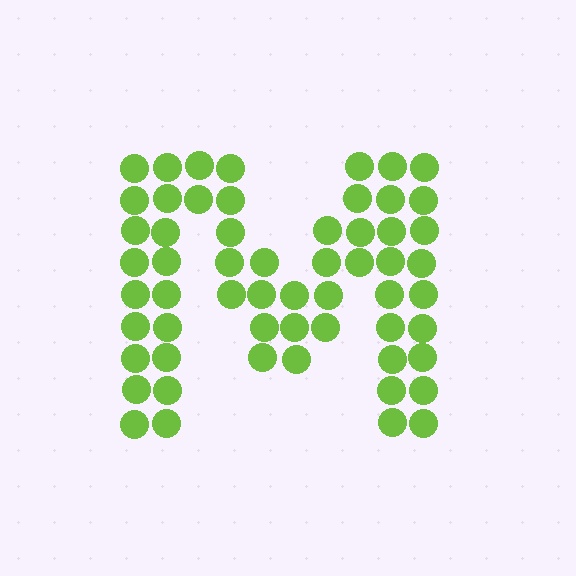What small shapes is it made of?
It is made of small circles.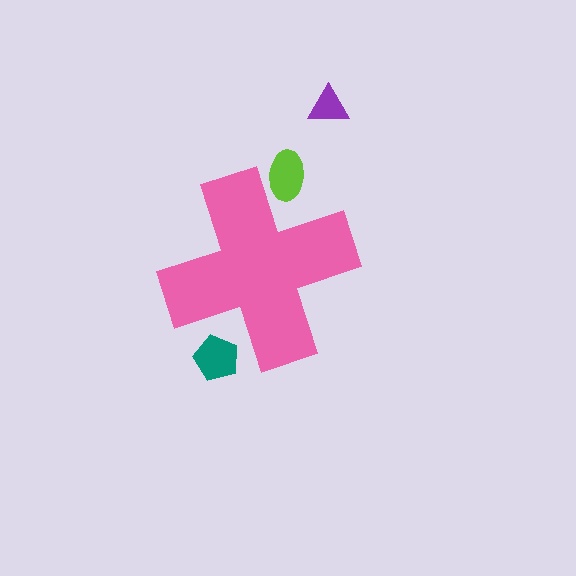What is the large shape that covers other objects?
A pink cross.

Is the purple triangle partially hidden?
No, the purple triangle is fully visible.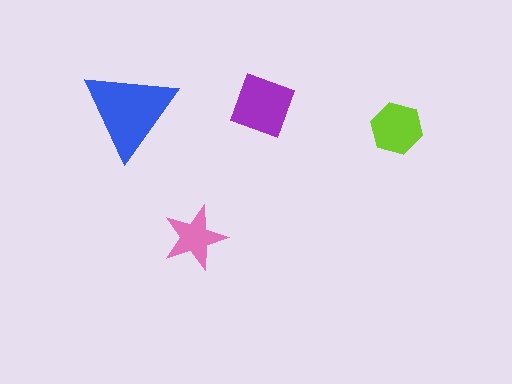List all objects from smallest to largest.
The pink star, the lime hexagon, the purple square, the blue triangle.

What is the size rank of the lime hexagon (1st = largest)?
3rd.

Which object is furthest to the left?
The blue triangle is leftmost.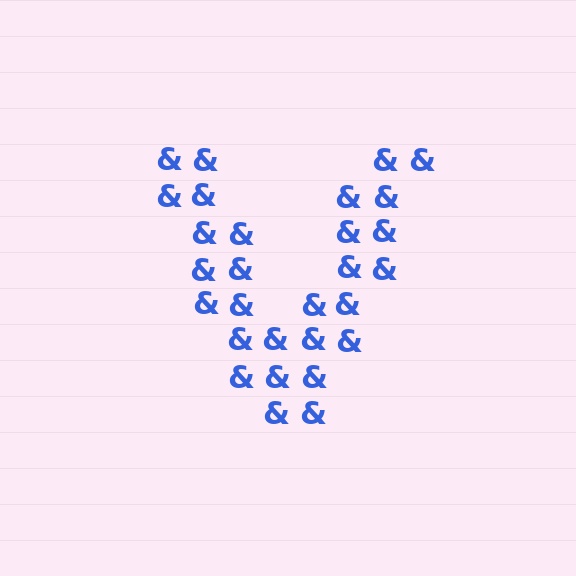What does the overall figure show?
The overall figure shows the letter V.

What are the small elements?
The small elements are ampersands.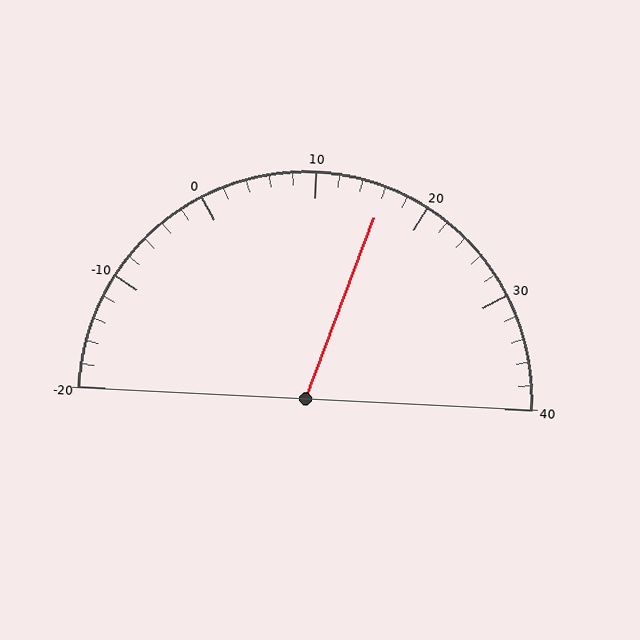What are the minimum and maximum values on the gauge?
The gauge ranges from -20 to 40.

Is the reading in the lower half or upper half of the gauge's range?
The reading is in the upper half of the range (-20 to 40).